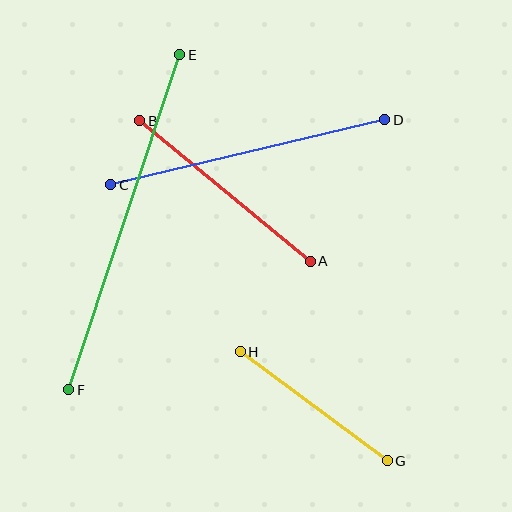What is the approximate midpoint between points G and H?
The midpoint is at approximately (314, 406) pixels.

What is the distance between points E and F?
The distance is approximately 353 pixels.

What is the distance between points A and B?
The distance is approximately 221 pixels.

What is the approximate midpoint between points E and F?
The midpoint is at approximately (124, 222) pixels.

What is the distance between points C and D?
The distance is approximately 281 pixels.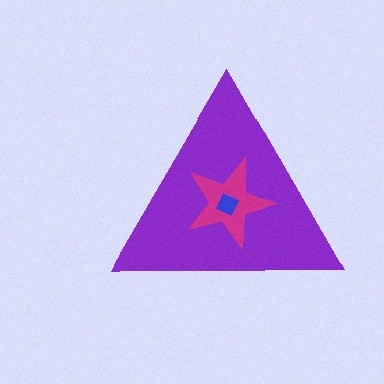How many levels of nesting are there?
3.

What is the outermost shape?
The purple triangle.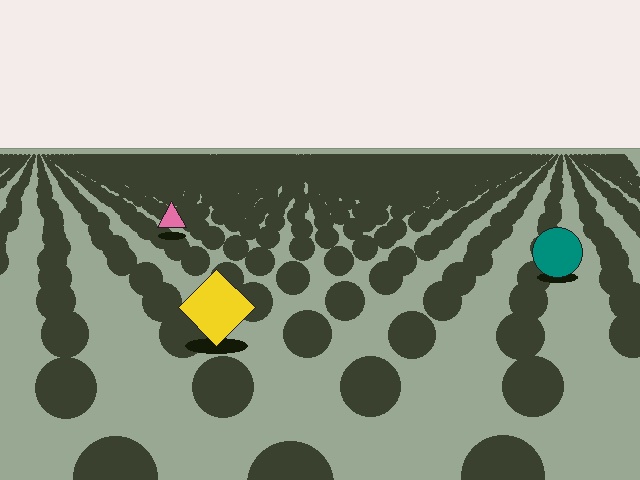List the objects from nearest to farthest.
From nearest to farthest: the yellow diamond, the teal circle, the pink triangle.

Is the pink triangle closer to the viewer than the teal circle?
No. The teal circle is closer — you can tell from the texture gradient: the ground texture is coarser near it.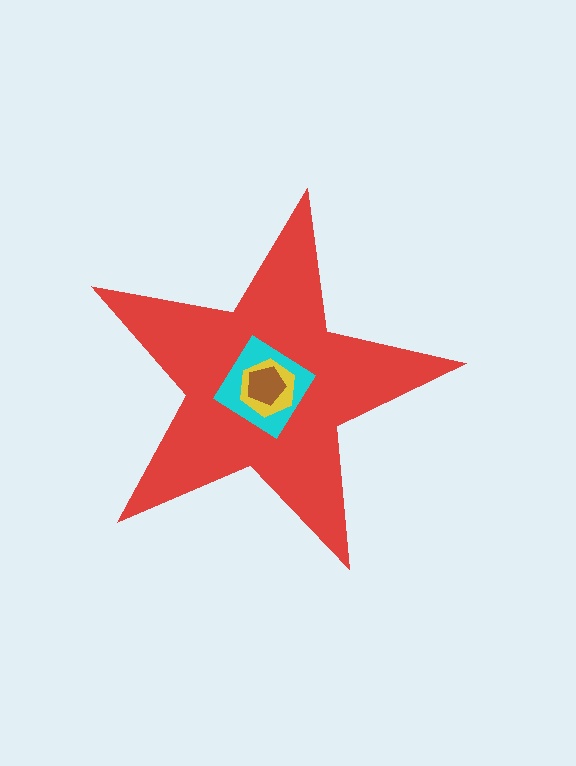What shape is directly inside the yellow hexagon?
The brown pentagon.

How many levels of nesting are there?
4.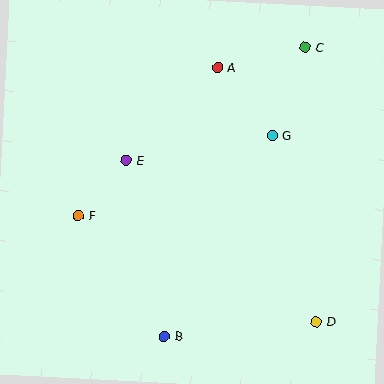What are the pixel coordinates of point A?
Point A is at (218, 67).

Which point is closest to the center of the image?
Point E at (126, 160) is closest to the center.